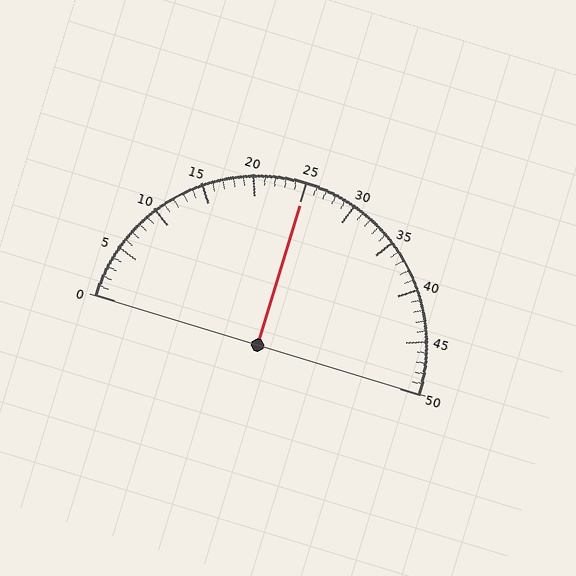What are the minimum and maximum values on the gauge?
The gauge ranges from 0 to 50.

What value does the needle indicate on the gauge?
The needle indicates approximately 25.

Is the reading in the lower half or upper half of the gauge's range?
The reading is in the upper half of the range (0 to 50).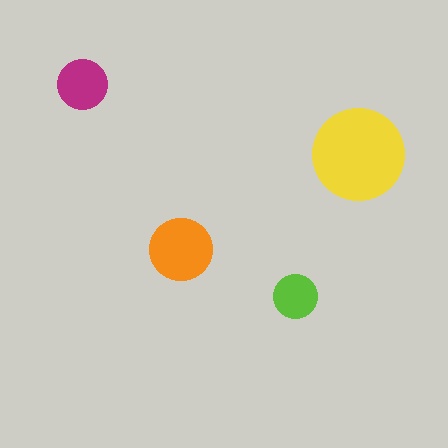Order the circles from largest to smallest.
the yellow one, the orange one, the magenta one, the lime one.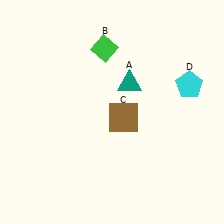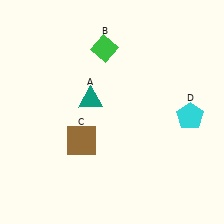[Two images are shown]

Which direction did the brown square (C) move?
The brown square (C) moved left.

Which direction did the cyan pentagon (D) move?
The cyan pentagon (D) moved down.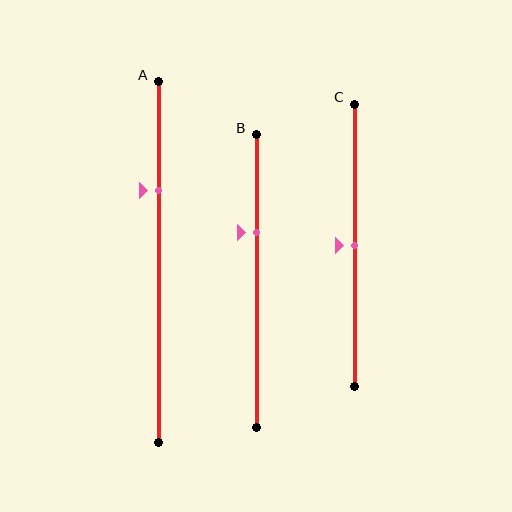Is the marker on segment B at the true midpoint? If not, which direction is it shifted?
No, the marker on segment B is shifted upward by about 17% of the segment length.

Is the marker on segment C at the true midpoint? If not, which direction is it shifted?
Yes, the marker on segment C is at the true midpoint.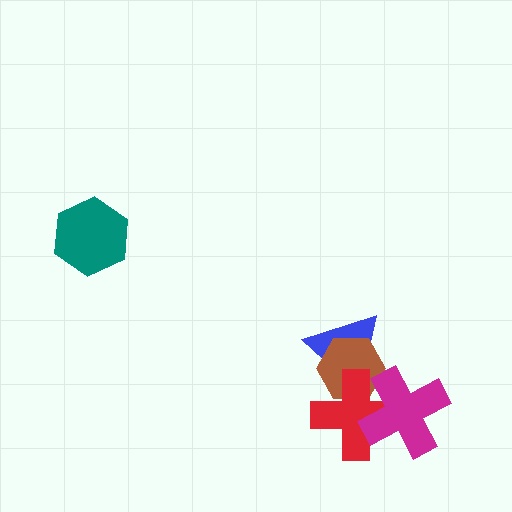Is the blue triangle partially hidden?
Yes, it is partially covered by another shape.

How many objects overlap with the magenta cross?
2 objects overlap with the magenta cross.